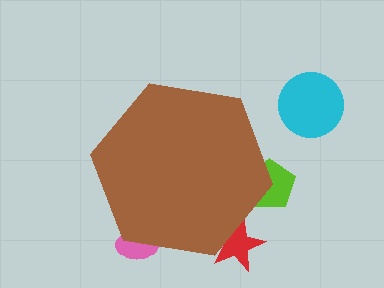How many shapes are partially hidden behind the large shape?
3 shapes are partially hidden.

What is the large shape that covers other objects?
A brown hexagon.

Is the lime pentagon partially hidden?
Yes, the lime pentagon is partially hidden behind the brown hexagon.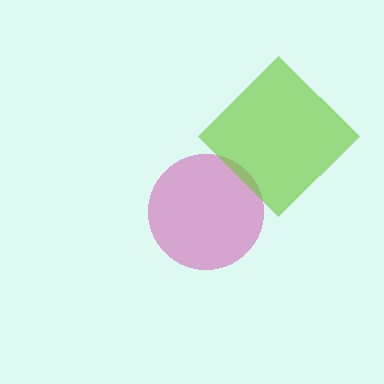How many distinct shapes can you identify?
There are 2 distinct shapes: a magenta circle, a lime diamond.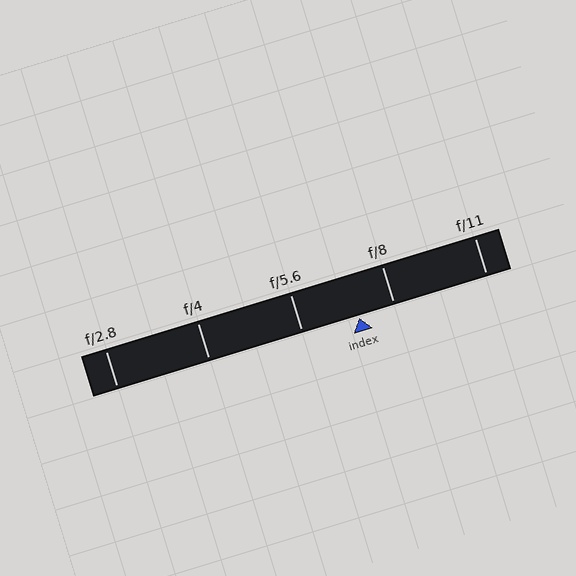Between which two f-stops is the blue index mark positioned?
The index mark is between f/5.6 and f/8.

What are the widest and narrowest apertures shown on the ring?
The widest aperture shown is f/2.8 and the narrowest is f/11.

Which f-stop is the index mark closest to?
The index mark is closest to f/8.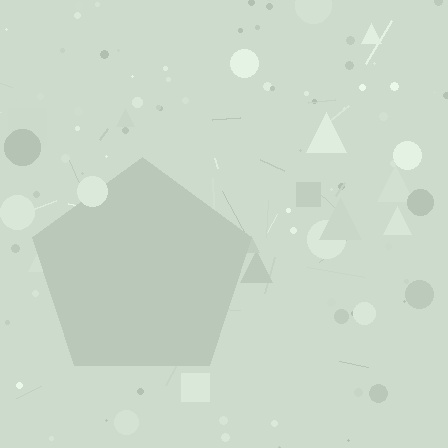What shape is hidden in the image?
A pentagon is hidden in the image.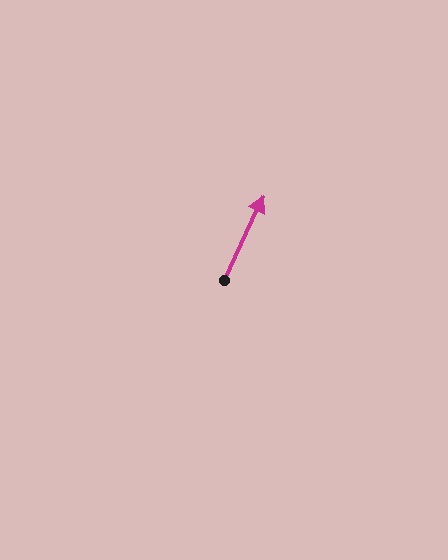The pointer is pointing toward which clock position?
Roughly 1 o'clock.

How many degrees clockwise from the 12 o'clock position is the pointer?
Approximately 25 degrees.